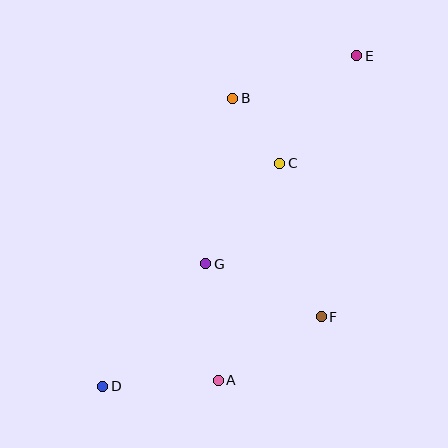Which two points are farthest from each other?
Points D and E are farthest from each other.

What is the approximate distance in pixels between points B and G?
The distance between B and G is approximately 167 pixels.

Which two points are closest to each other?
Points B and C are closest to each other.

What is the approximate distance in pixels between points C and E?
The distance between C and E is approximately 132 pixels.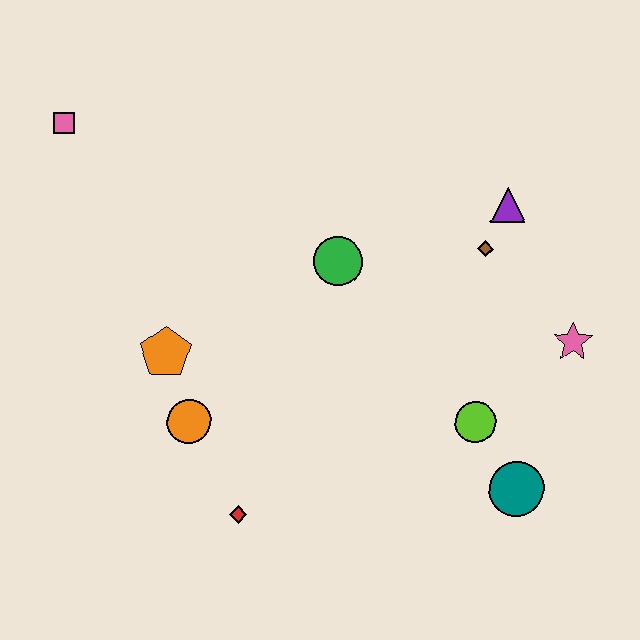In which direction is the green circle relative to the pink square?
The green circle is to the right of the pink square.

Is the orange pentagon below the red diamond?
No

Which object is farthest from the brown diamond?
The pink square is farthest from the brown diamond.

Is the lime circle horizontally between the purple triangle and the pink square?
Yes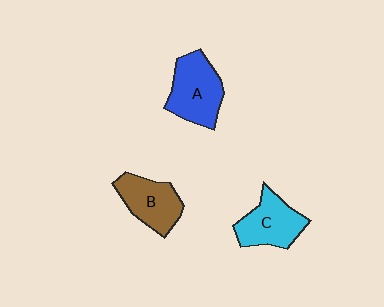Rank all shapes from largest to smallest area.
From largest to smallest: A (blue), C (cyan), B (brown).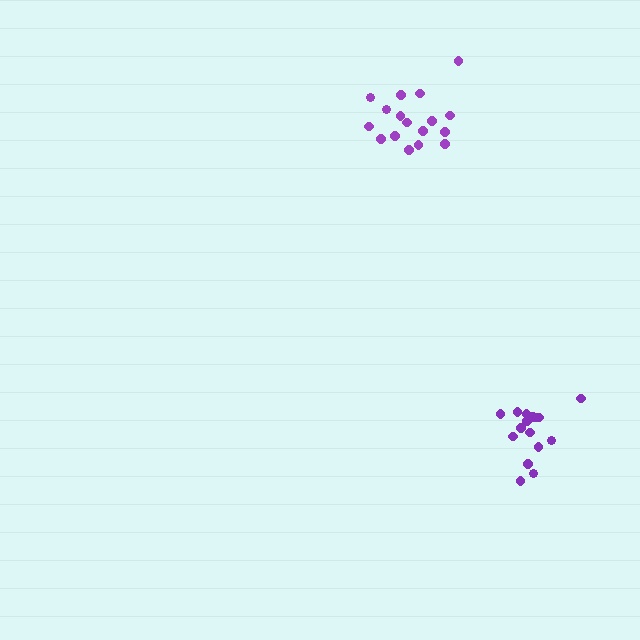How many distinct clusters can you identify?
There are 2 distinct clusters.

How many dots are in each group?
Group 1: 16 dots, Group 2: 17 dots (33 total).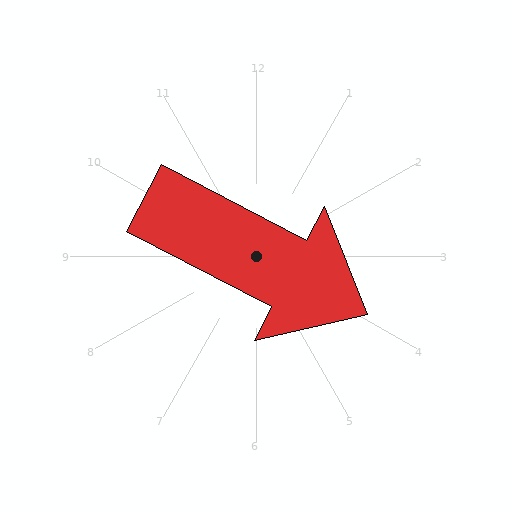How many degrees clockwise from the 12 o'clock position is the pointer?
Approximately 118 degrees.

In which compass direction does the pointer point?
Southeast.